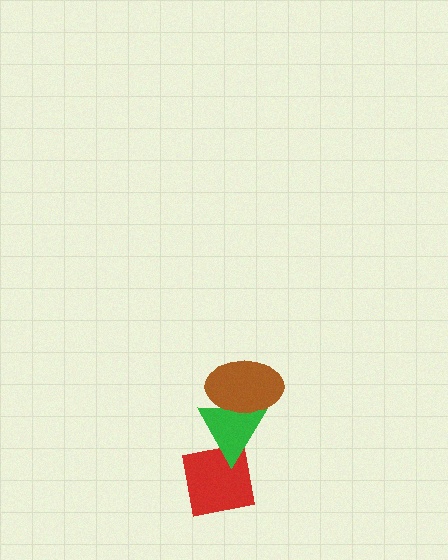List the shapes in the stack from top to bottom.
From top to bottom: the brown ellipse, the green triangle, the red square.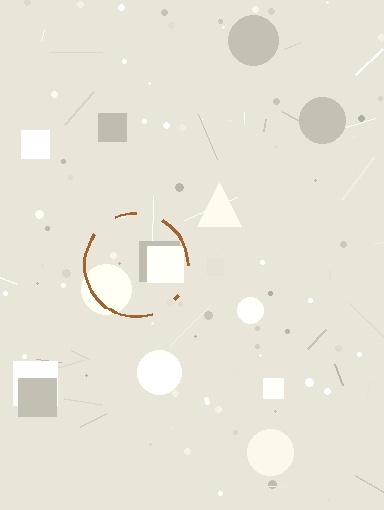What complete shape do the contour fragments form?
The contour fragments form a circle.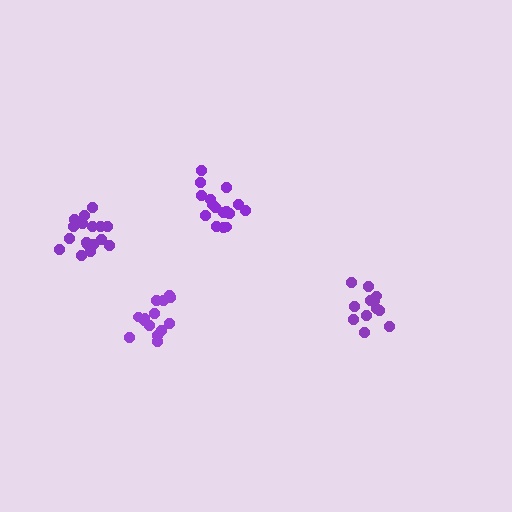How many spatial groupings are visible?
There are 4 spatial groupings.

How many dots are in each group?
Group 1: 14 dots, Group 2: 17 dots, Group 3: 12 dots, Group 4: 17 dots (60 total).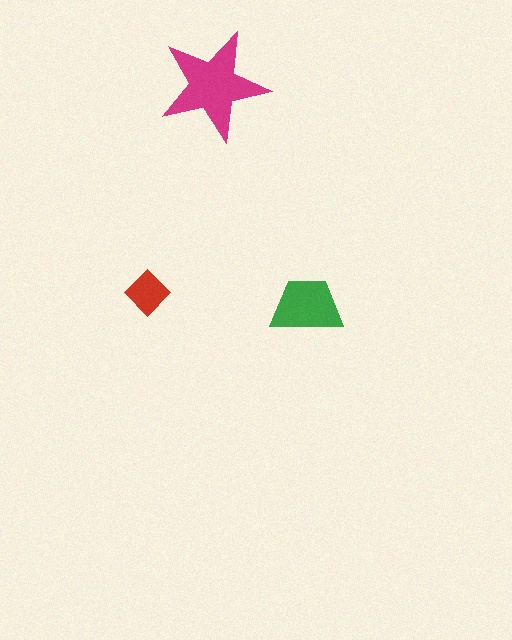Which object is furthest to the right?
The green trapezoid is rightmost.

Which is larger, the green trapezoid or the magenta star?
The magenta star.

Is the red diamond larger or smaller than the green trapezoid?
Smaller.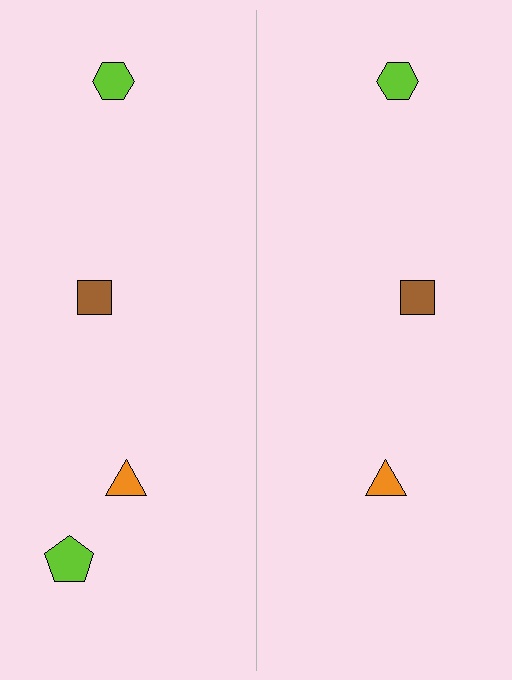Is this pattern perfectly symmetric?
No, the pattern is not perfectly symmetric. A lime pentagon is missing from the right side.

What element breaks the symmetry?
A lime pentagon is missing from the right side.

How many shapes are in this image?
There are 7 shapes in this image.